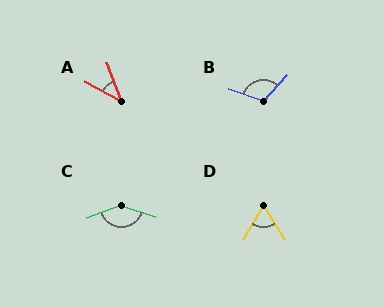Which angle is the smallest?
A, at approximately 41 degrees.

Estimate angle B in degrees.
Approximately 112 degrees.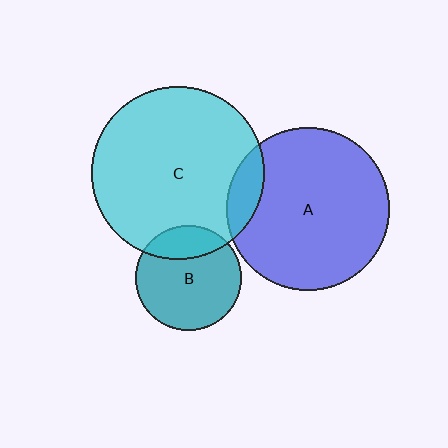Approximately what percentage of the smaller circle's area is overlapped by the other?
Approximately 10%.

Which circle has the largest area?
Circle C (cyan).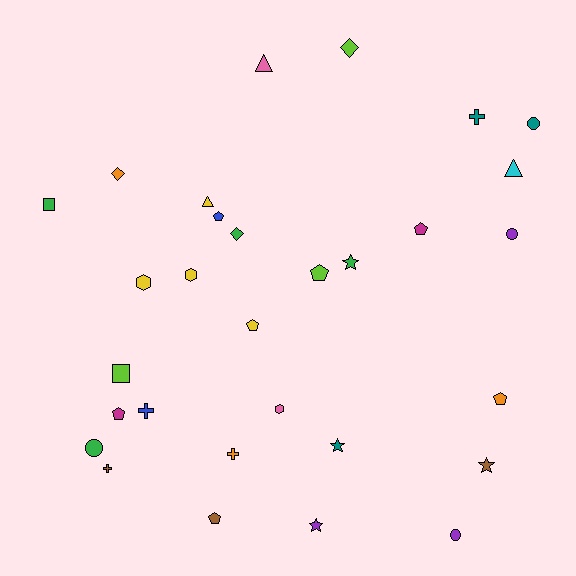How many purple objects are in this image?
There are 3 purple objects.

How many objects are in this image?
There are 30 objects.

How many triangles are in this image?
There are 3 triangles.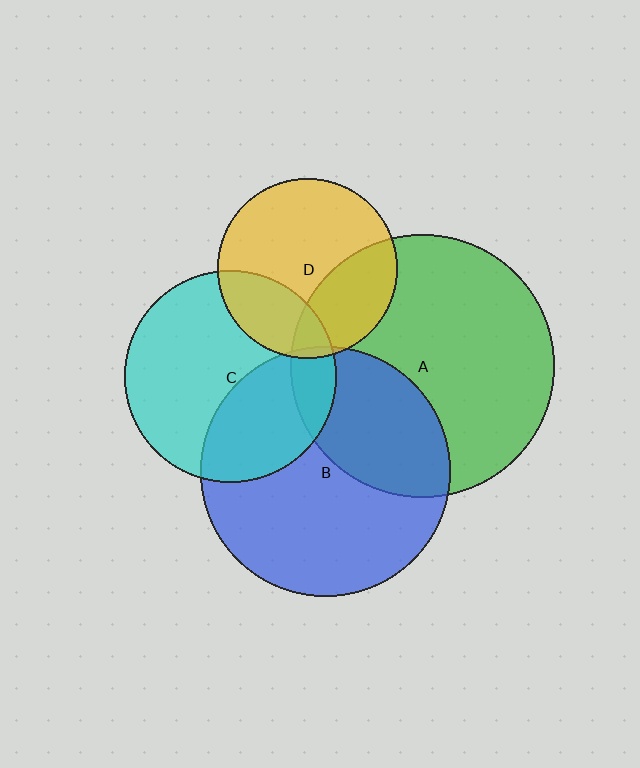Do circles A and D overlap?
Yes.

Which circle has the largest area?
Circle A (green).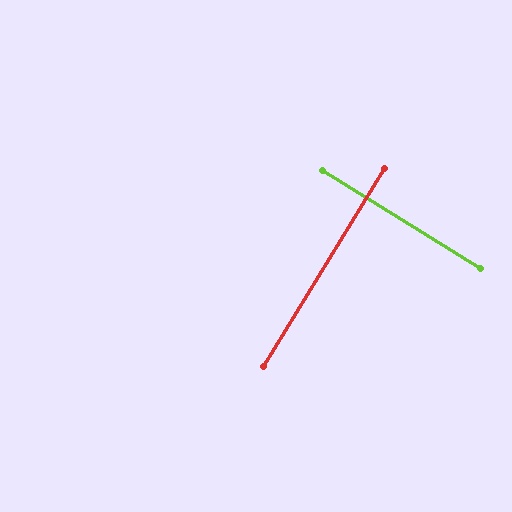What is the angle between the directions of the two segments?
Approximately 90 degrees.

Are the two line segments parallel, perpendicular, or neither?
Perpendicular — they meet at approximately 90°.